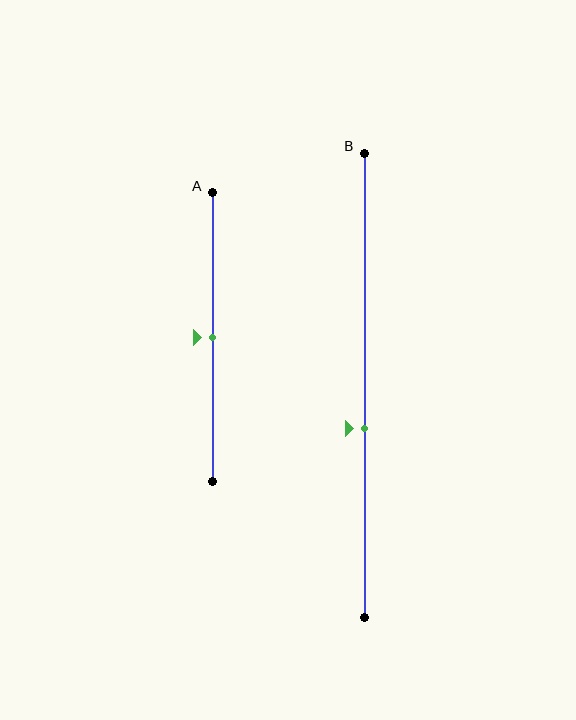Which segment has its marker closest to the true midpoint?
Segment A has its marker closest to the true midpoint.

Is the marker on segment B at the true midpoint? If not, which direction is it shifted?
No, the marker on segment B is shifted downward by about 9% of the segment length.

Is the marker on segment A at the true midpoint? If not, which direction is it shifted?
Yes, the marker on segment A is at the true midpoint.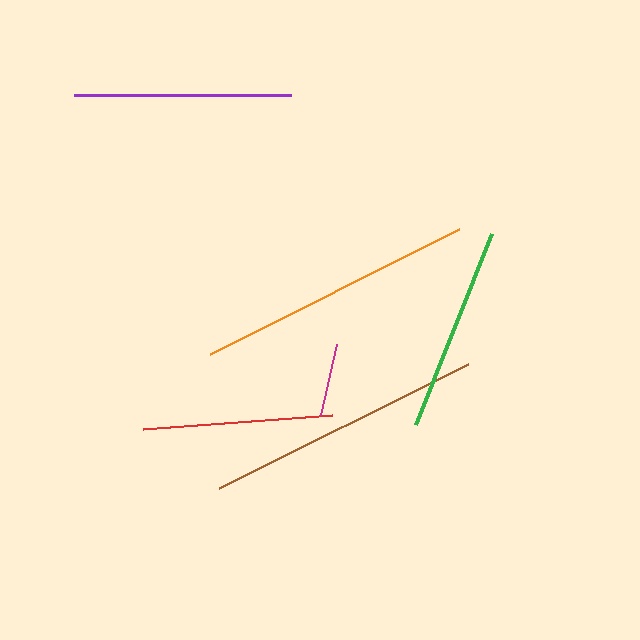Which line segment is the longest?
The orange line is the longest at approximately 279 pixels.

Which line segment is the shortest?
The magenta line is the shortest at approximately 73 pixels.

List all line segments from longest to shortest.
From longest to shortest: orange, brown, purple, green, red, magenta.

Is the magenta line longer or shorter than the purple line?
The purple line is longer than the magenta line.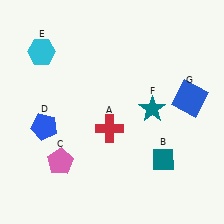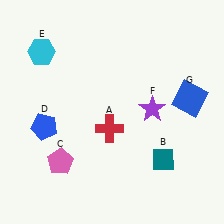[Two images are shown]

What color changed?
The star (F) changed from teal in Image 1 to purple in Image 2.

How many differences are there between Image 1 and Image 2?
There is 1 difference between the two images.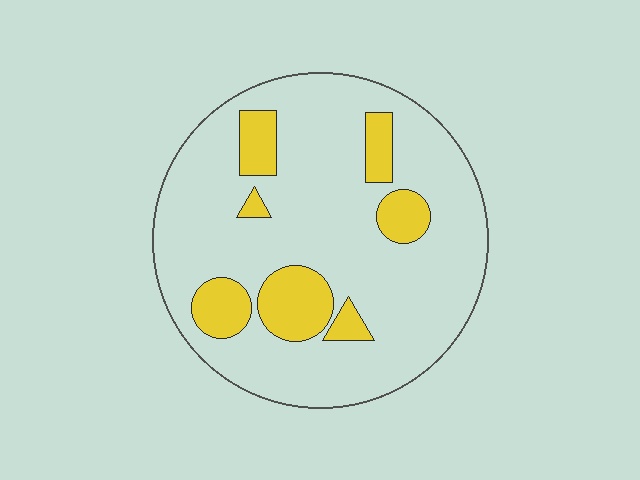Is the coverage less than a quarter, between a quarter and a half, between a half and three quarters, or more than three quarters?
Less than a quarter.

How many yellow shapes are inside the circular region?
7.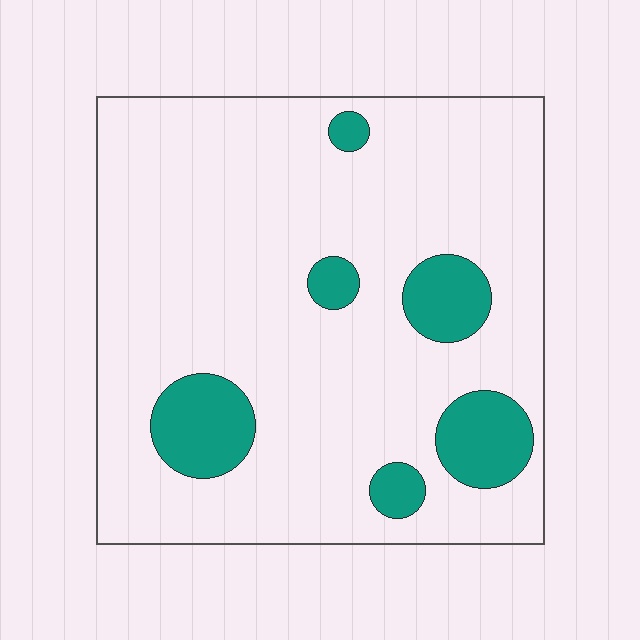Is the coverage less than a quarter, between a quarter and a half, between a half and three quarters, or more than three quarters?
Less than a quarter.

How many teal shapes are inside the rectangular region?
6.